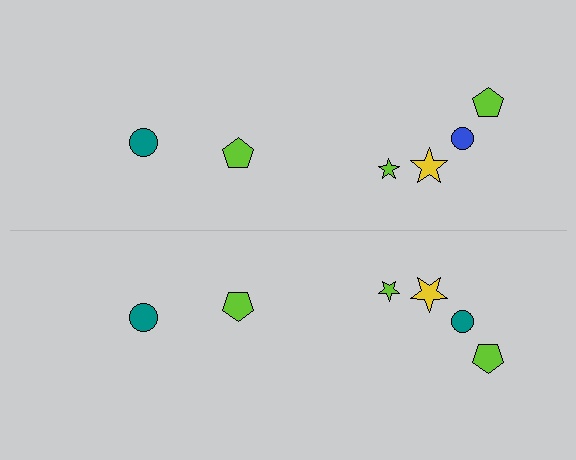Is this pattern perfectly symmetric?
No, the pattern is not perfectly symmetric. The teal circle on the bottom side breaks the symmetry — its mirror counterpart is blue.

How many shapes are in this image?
There are 12 shapes in this image.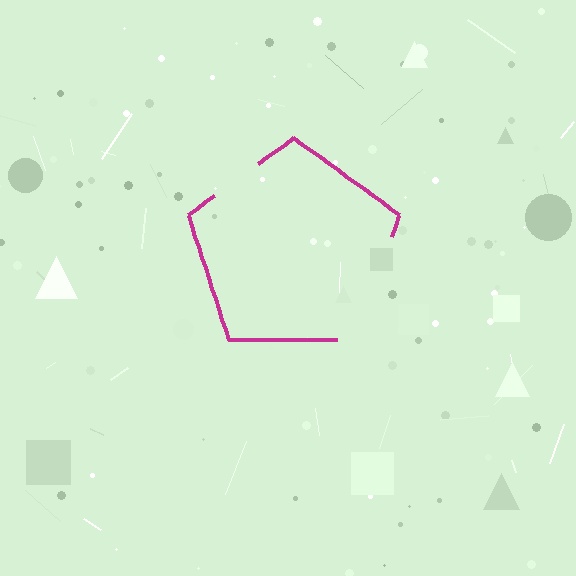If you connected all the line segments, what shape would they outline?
They would outline a pentagon.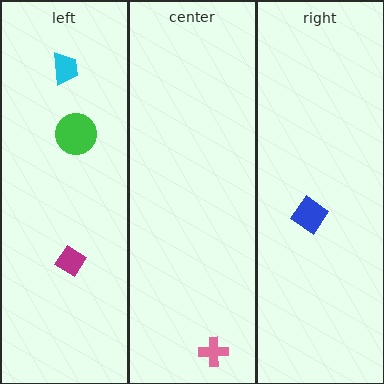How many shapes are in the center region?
1.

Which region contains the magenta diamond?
The left region.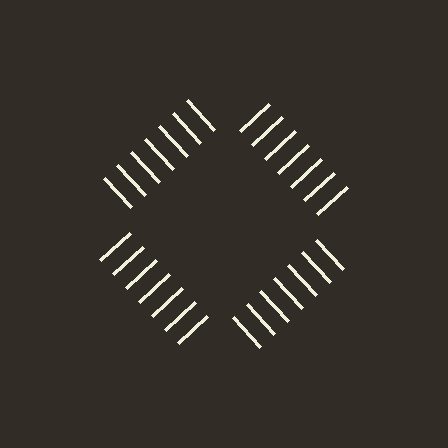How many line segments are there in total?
28 — 7 along each of the 4 edges.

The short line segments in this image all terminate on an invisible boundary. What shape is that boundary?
An illusory square — the line segments terminate on its edges but no continuous stroke is drawn.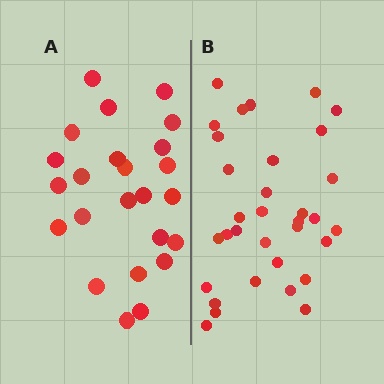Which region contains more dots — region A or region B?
Region B (the right region) has more dots.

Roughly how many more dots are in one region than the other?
Region B has roughly 8 or so more dots than region A.